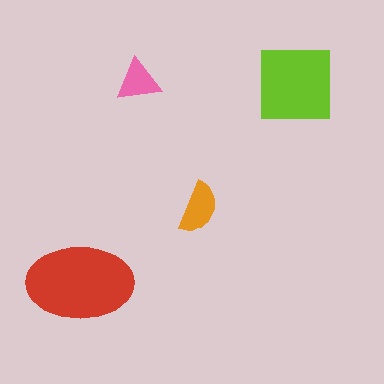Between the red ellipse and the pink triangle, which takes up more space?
The red ellipse.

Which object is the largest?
The red ellipse.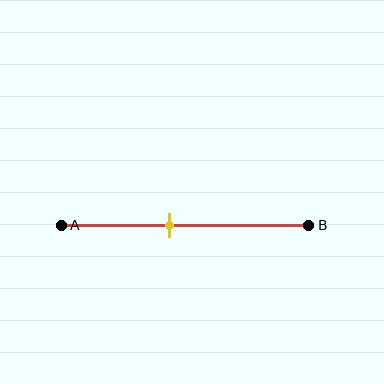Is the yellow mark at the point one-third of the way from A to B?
No, the mark is at about 45% from A, not at the 33% one-third point.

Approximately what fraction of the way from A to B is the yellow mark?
The yellow mark is approximately 45% of the way from A to B.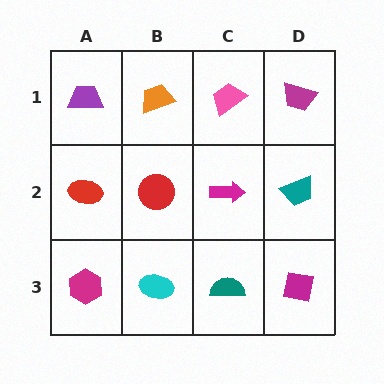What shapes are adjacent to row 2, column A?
A purple trapezoid (row 1, column A), a magenta hexagon (row 3, column A), a red circle (row 2, column B).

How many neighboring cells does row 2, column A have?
3.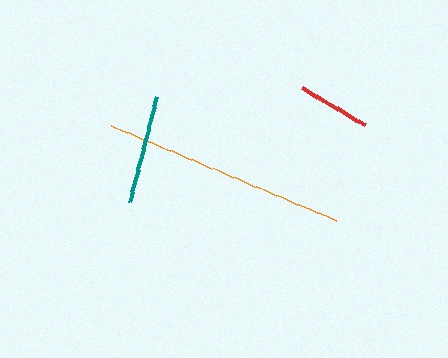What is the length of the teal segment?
The teal segment is approximately 109 pixels long.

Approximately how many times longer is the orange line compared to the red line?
The orange line is approximately 3.3 times the length of the red line.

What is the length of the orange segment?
The orange segment is approximately 244 pixels long.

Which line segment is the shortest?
The red line is the shortest at approximately 73 pixels.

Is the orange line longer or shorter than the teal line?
The orange line is longer than the teal line.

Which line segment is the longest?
The orange line is the longest at approximately 244 pixels.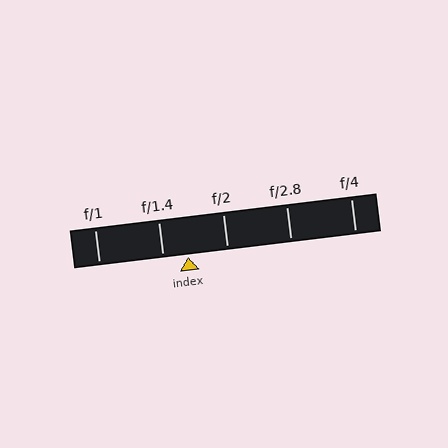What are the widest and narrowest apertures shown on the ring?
The widest aperture shown is f/1 and the narrowest is f/4.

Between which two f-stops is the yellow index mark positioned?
The index mark is between f/1.4 and f/2.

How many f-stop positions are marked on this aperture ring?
There are 5 f-stop positions marked.